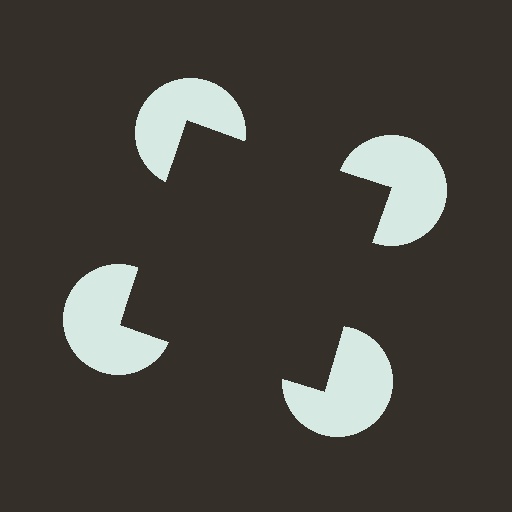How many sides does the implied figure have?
4 sides.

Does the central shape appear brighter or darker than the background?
It typically appears slightly darker than the background, even though no actual brightness change is drawn.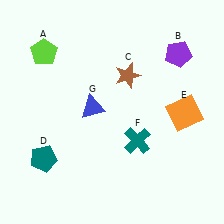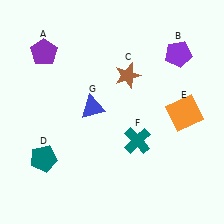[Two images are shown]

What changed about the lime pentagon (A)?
In Image 1, A is lime. In Image 2, it changed to purple.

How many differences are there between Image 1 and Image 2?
There is 1 difference between the two images.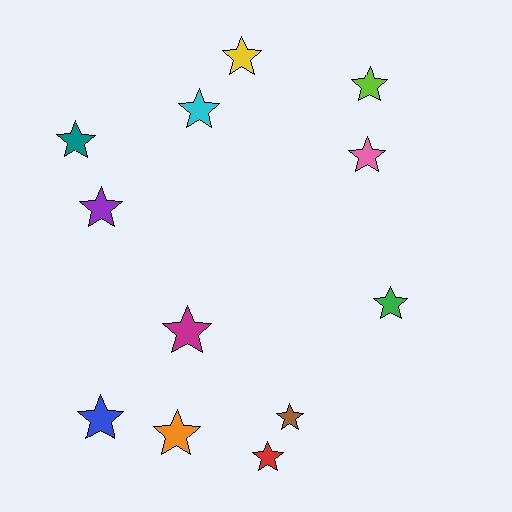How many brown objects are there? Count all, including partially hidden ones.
There is 1 brown object.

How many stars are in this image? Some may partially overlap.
There are 12 stars.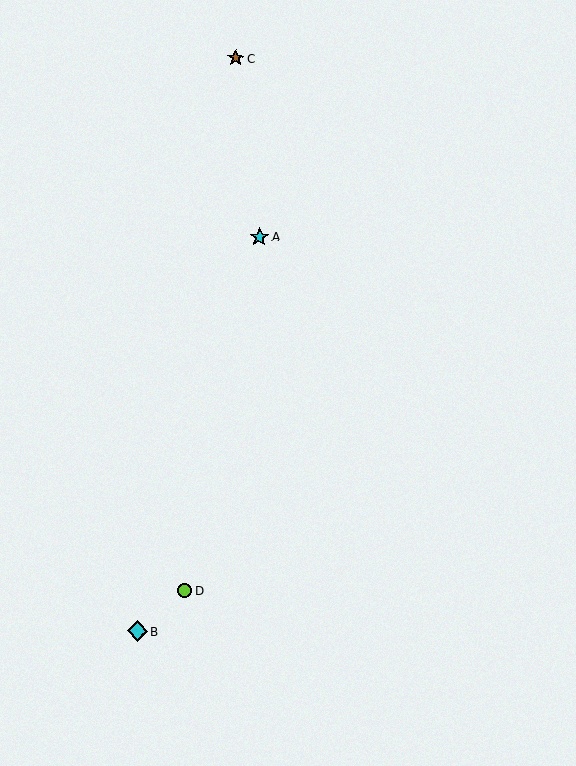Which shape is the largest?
The cyan diamond (labeled B) is the largest.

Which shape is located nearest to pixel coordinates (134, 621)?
The cyan diamond (labeled B) at (138, 631) is nearest to that location.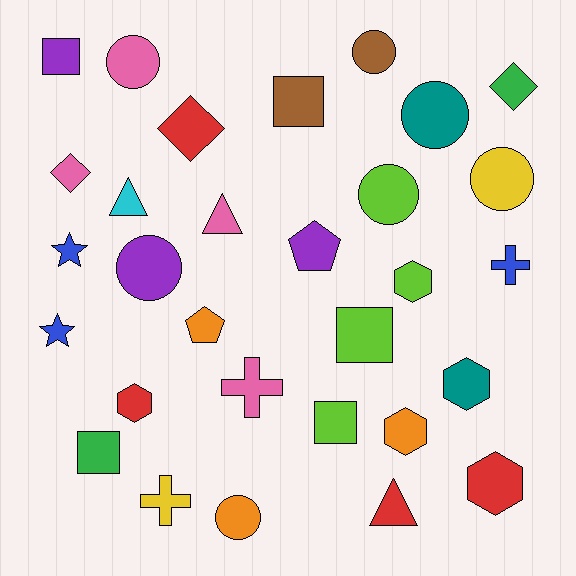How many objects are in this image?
There are 30 objects.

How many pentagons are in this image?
There are 2 pentagons.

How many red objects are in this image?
There are 4 red objects.